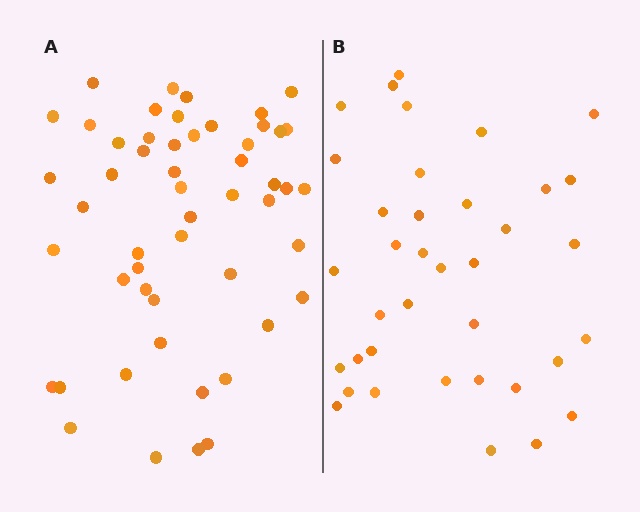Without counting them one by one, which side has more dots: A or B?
Region A (the left region) has more dots.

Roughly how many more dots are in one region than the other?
Region A has approximately 15 more dots than region B.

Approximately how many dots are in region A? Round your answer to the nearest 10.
About 50 dots. (The exact count is 52, which rounds to 50.)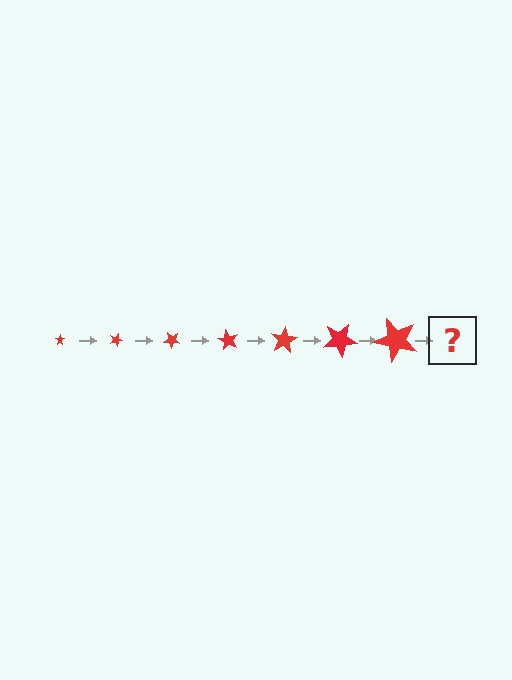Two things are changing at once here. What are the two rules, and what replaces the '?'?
The two rules are that the star grows larger each step and it rotates 20 degrees each step. The '?' should be a star, larger than the previous one and rotated 140 degrees from the start.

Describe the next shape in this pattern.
It should be a star, larger than the previous one and rotated 140 degrees from the start.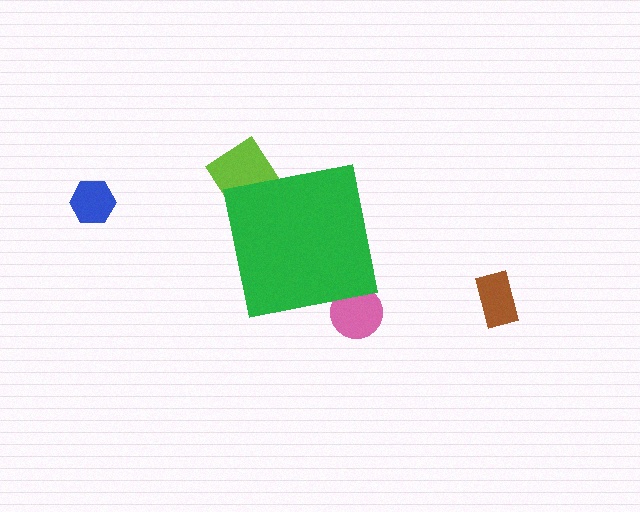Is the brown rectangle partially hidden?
No, the brown rectangle is fully visible.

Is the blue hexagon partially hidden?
No, the blue hexagon is fully visible.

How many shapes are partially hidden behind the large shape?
2 shapes are partially hidden.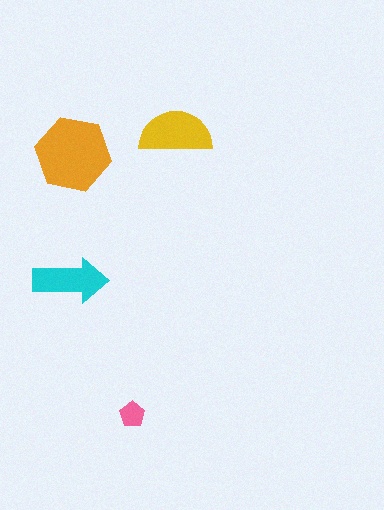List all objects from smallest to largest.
The pink pentagon, the cyan arrow, the yellow semicircle, the orange hexagon.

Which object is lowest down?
The pink pentagon is bottommost.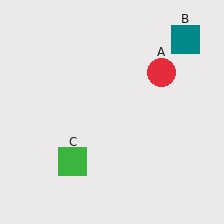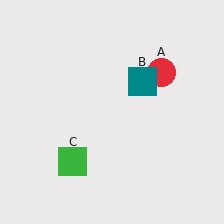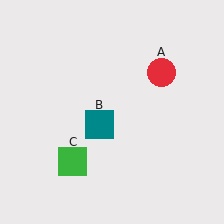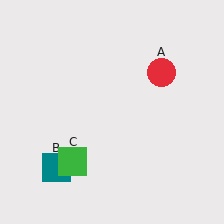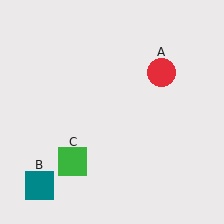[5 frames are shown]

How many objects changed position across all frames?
1 object changed position: teal square (object B).